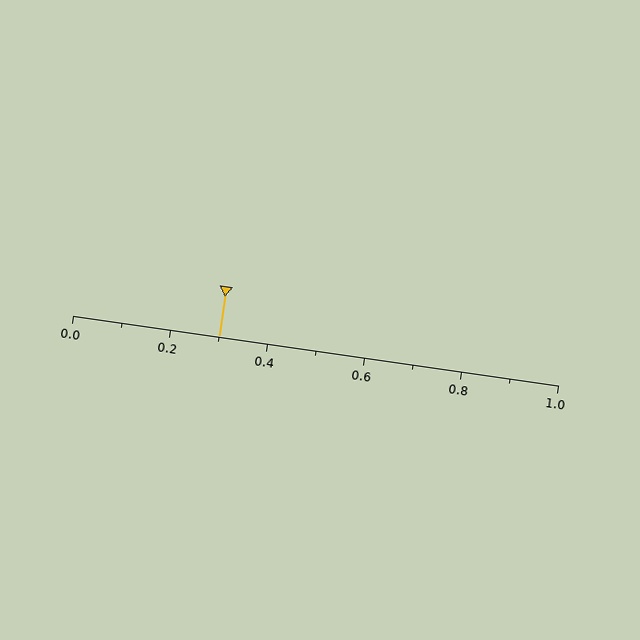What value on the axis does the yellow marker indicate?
The marker indicates approximately 0.3.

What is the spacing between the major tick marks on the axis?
The major ticks are spaced 0.2 apart.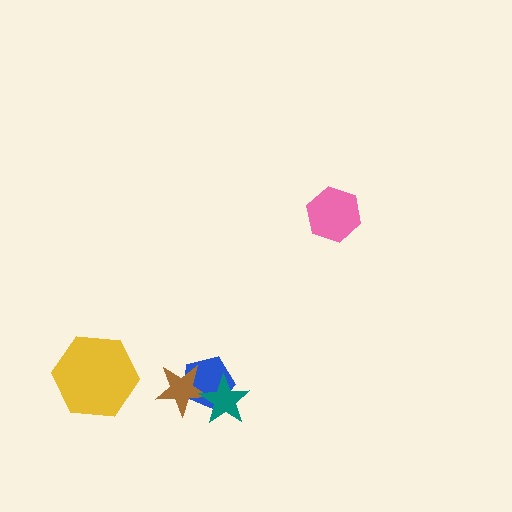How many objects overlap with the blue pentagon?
2 objects overlap with the blue pentagon.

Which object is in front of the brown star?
The teal star is in front of the brown star.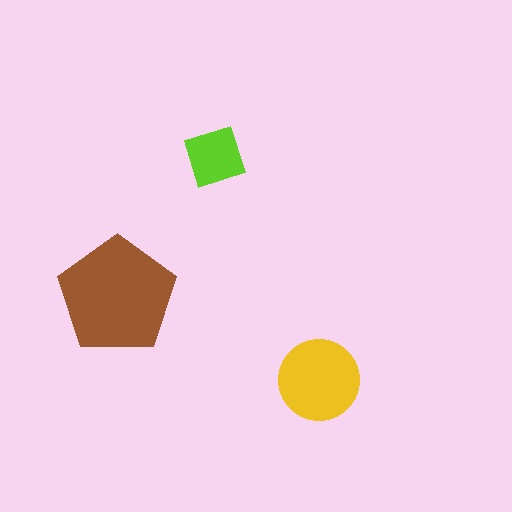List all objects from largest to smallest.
The brown pentagon, the yellow circle, the lime diamond.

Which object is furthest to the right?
The yellow circle is rightmost.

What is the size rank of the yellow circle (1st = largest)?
2nd.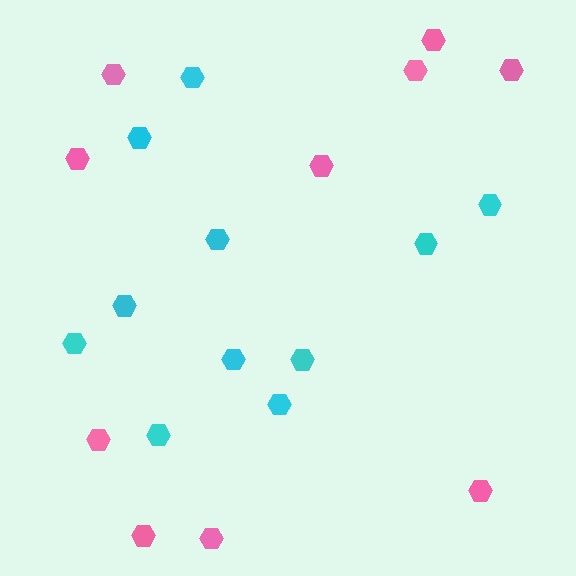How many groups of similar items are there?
There are 2 groups: one group of pink hexagons (10) and one group of cyan hexagons (11).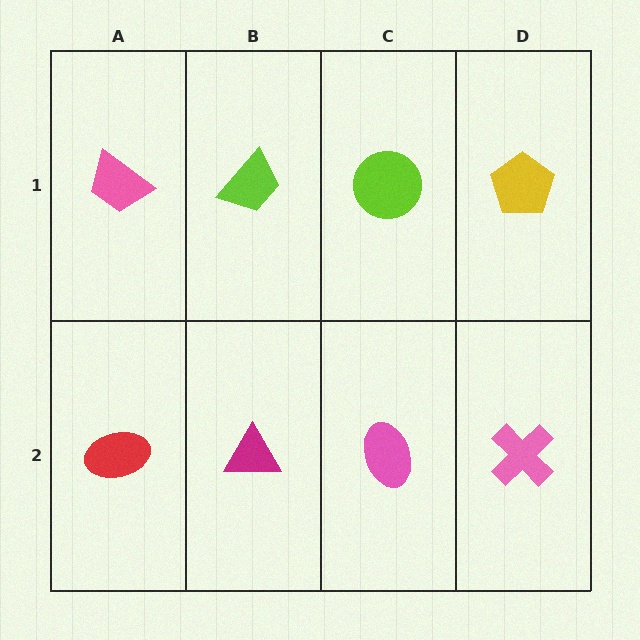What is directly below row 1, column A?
A red ellipse.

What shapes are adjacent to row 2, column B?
A lime trapezoid (row 1, column B), a red ellipse (row 2, column A), a pink ellipse (row 2, column C).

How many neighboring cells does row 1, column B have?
3.